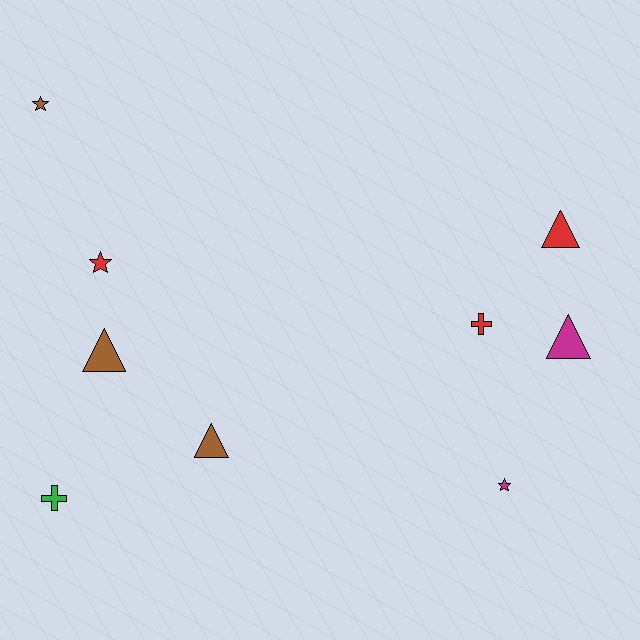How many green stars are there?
There are no green stars.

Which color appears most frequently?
Red, with 3 objects.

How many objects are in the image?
There are 9 objects.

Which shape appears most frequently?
Triangle, with 4 objects.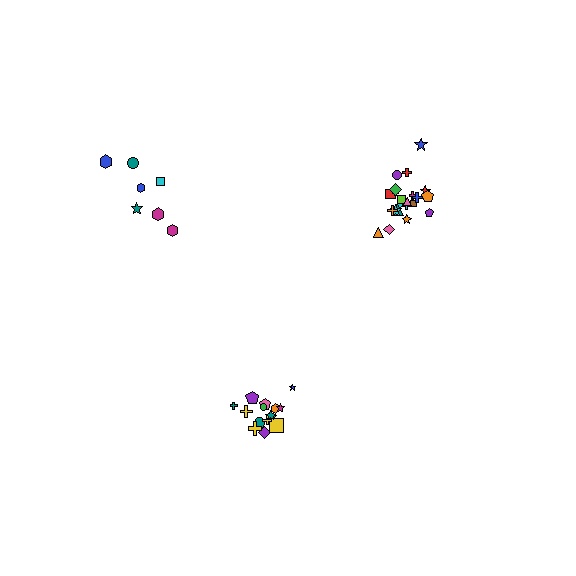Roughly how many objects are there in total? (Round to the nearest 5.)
Roughly 45 objects in total.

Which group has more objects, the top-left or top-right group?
The top-right group.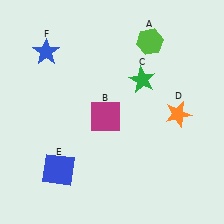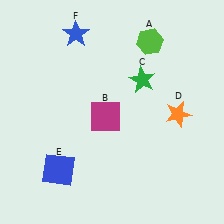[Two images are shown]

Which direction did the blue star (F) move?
The blue star (F) moved right.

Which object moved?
The blue star (F) moved right.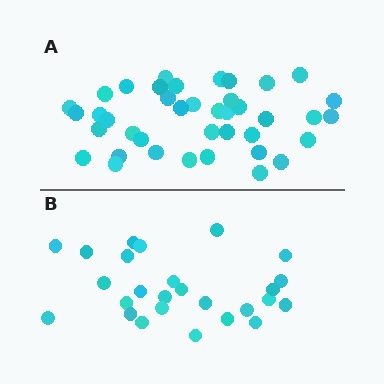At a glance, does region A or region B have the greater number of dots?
Region A (the top region) has more dots.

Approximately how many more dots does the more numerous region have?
Region A has approximately 15 more dots than region B.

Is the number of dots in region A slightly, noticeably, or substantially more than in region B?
Region A has substantially more. The ratio is roughly 1.5 to 1.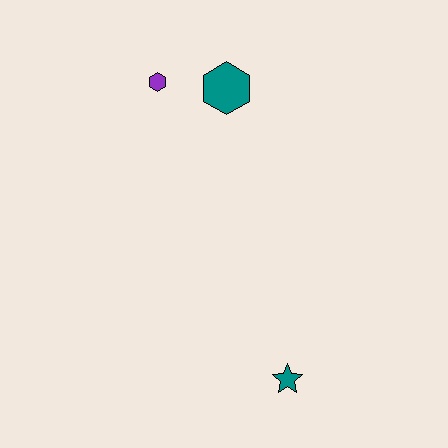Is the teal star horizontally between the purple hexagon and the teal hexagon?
No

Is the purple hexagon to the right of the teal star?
No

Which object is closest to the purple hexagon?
The teal hexagon is closest to the purple hexagon.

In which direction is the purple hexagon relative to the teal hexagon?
The purple hexagon is to the left of the teal hexagon.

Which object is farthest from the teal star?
The purple hexagon is farthest from the teal star.